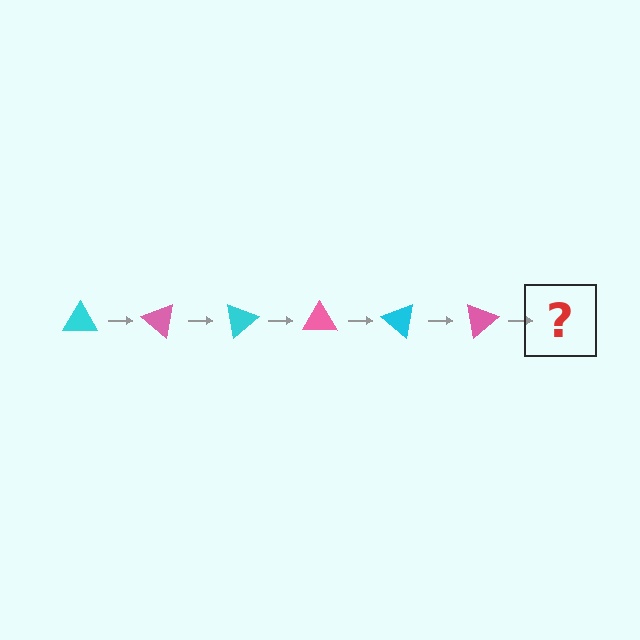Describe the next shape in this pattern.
It should be a cyan triangle, rotated 240 degrees from the start.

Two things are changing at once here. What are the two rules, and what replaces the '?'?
The two rules are that it rotates 40 degrees each step and the color cycles through cyan and pink. The '?' should be a cyan triangle, rotated 240 degrees from the start.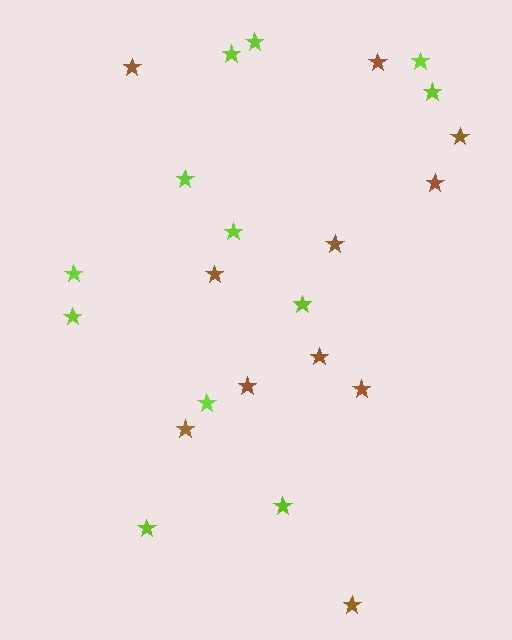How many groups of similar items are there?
There are 2 groups: one group of lime stars (12) and one group of brown stars (11).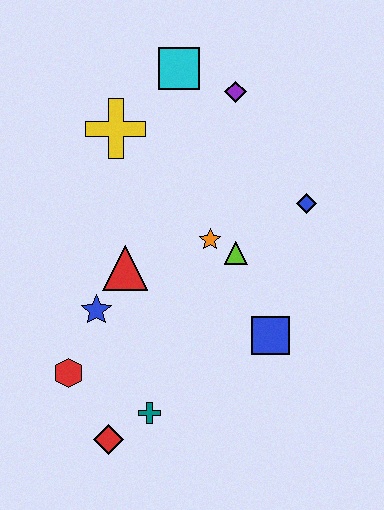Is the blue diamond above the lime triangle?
Yes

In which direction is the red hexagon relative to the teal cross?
The red hexagon is to the left of the teal cross.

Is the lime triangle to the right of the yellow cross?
Yes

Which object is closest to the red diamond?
The teal cross is closest to the red diamond.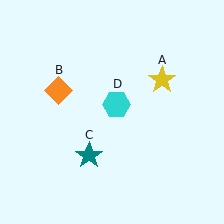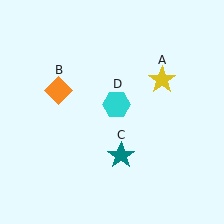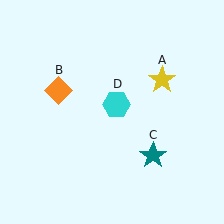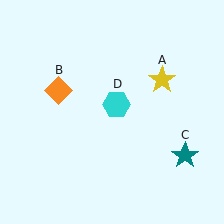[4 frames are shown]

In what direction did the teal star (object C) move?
The teal star (object C) moved right.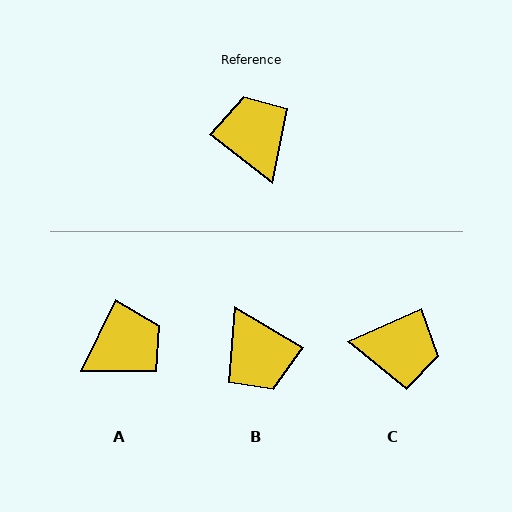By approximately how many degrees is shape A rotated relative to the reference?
Approximately 78 degrees clockwise.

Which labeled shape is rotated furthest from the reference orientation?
B, about 173 degrees away.